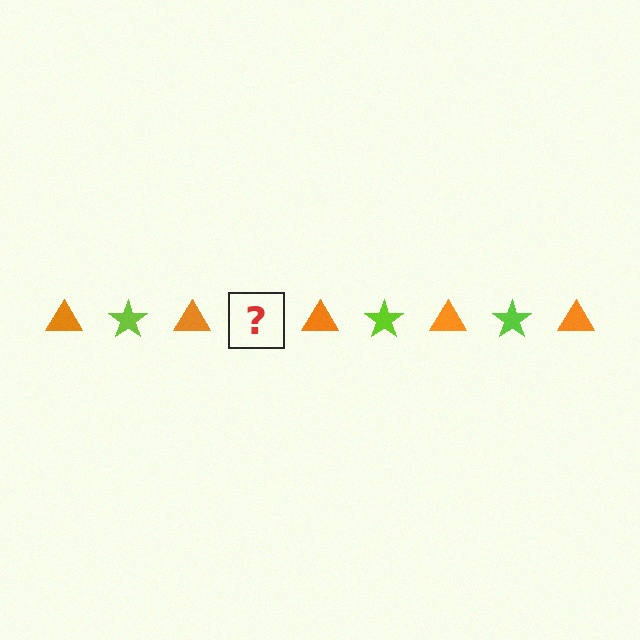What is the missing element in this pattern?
The missing element is a lime star.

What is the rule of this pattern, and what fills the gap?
The rule is that the pattern alternates between orange triangle and lime star. The gap should be filled with a lime star.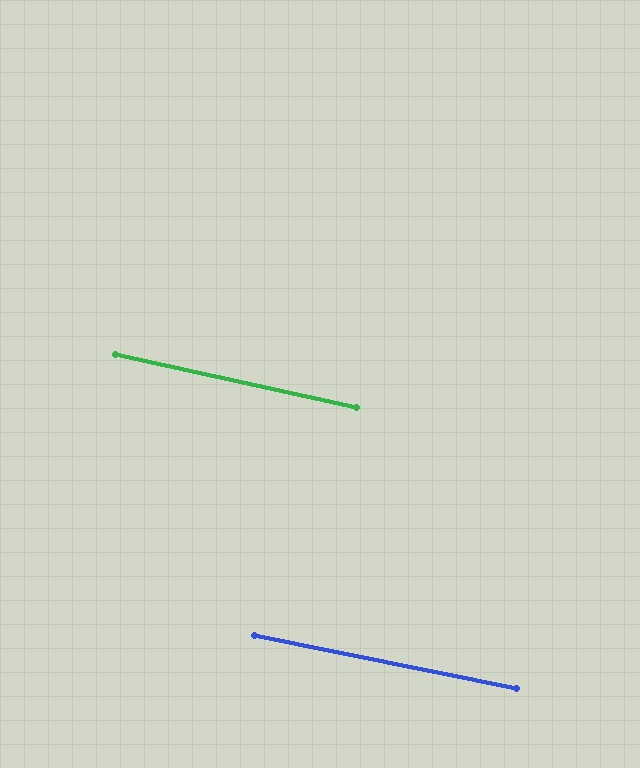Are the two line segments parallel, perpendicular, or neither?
Parallel — their directions differ by only 0.9°.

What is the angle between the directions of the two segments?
Approximately 1 degree.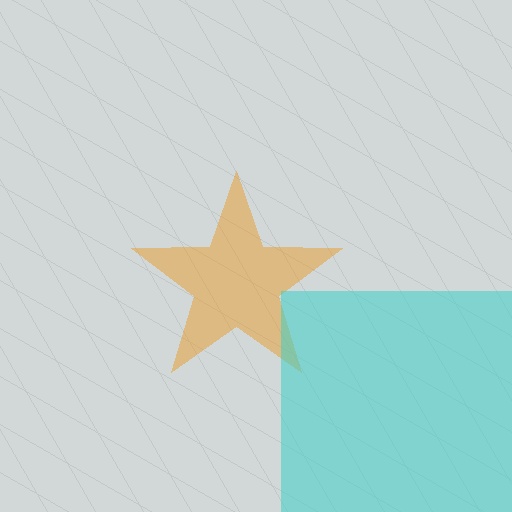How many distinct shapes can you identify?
There are 2 distinct shapes: an orange star, a cyan square.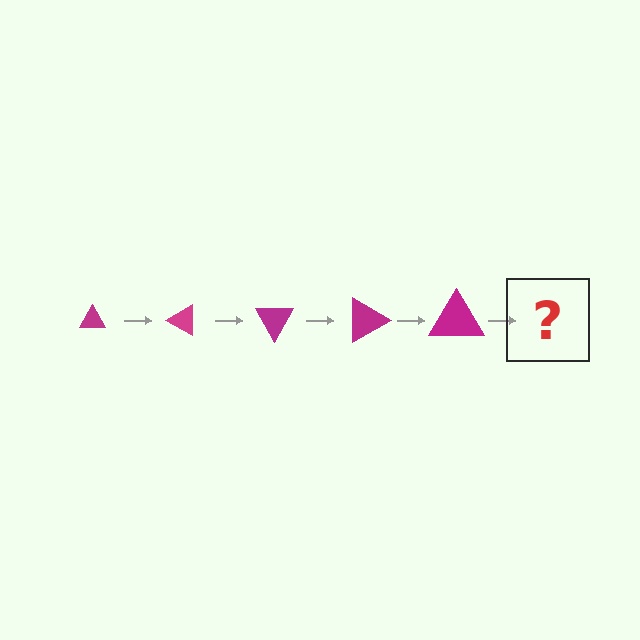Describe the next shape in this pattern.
It should be a triangle, larger than the previous one and rotated 150 degrees from the start.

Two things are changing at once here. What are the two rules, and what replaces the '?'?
The two rules are that the triangle grows larger each step and it rotates 30 degrees each step. The '?' should be a triangle, larger than the previous one and rotated 150 degrees from the start.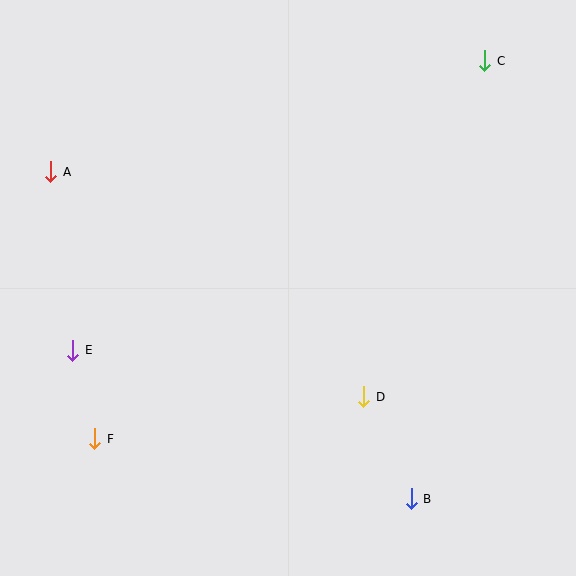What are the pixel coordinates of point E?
Point E is at (73, 350).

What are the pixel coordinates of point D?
Point D is at (364, 397).